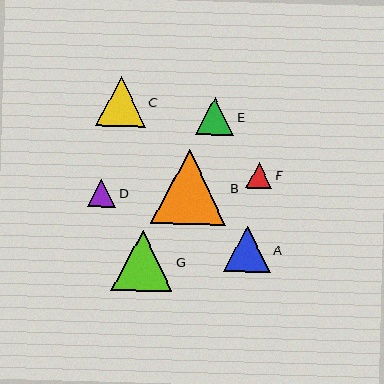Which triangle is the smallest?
Triangle F is the smallest with a size of approximately 26 pixels.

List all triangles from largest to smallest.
From largest to smallest: B, G, C, A, E, D, F.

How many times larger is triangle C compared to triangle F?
Triangle C is approximately 1.9 times the size of triangle F.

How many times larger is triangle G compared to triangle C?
Triangle G is approximately 1.2 times the size of triangle C.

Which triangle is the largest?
Triangle B is the largest with a size of approximately 76 pixels.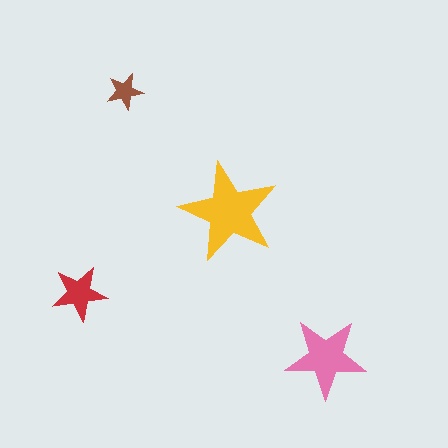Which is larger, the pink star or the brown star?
The pink one.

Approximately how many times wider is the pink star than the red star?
About 1.5 times wider.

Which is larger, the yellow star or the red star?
The yellow one.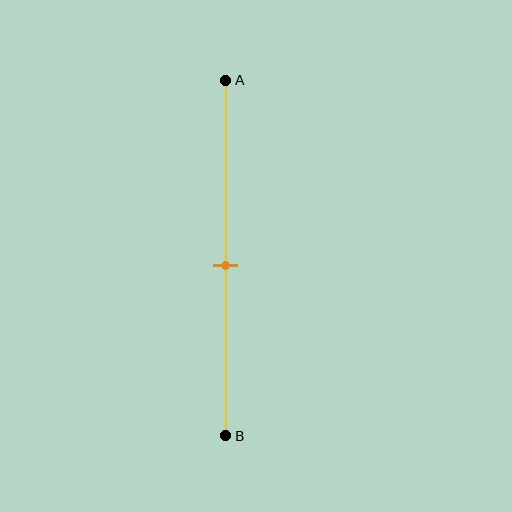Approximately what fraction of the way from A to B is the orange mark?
The orange mark is approximately 50% of the way from A to B.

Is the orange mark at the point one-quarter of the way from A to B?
No, the mark is at about 50% from A, not at the 25% one-quarter point.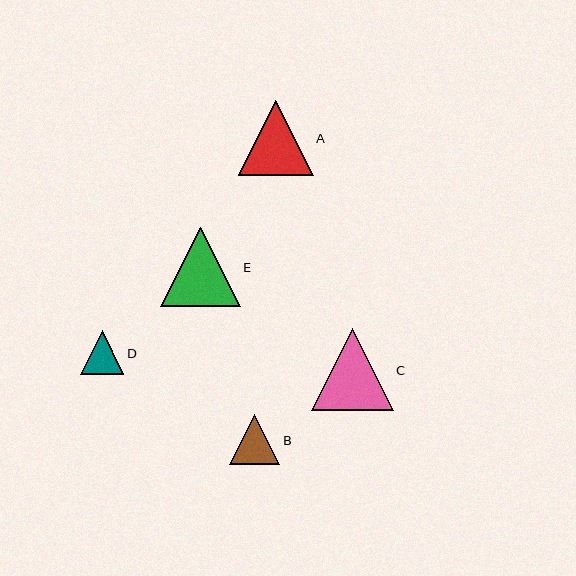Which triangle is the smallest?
Triangle D is the smallest with a size of approximately 43 pixels.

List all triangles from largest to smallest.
From largest to smallest: C, E, A, B, D.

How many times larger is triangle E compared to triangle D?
Triangle E is approximately 1.8 times the size of triangle D.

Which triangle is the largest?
Triangle C is the largest with a size of approximately 81 pixels.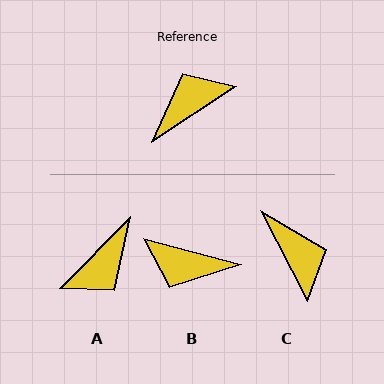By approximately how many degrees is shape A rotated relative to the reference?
Approximately 168 degrees clockwise.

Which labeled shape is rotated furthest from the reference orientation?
A, about 168 degrees away.